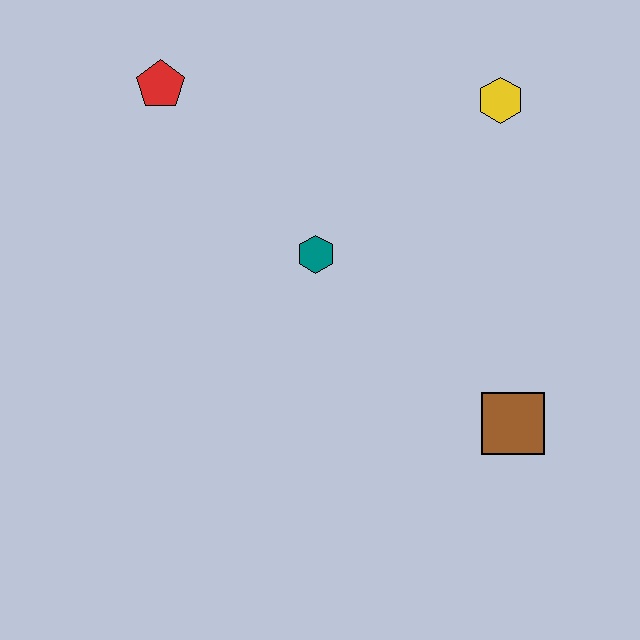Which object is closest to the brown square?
The teal hexagon is closest to the brown square.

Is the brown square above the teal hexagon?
No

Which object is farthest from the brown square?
The red pentagon is farthest from the brown square.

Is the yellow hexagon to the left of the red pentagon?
No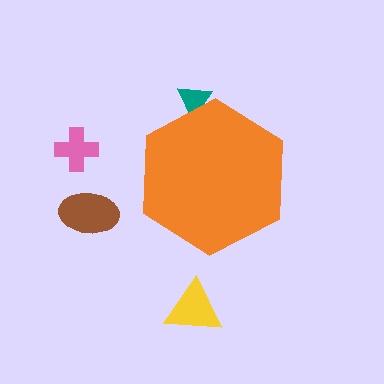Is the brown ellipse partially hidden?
No, the brown ellipse is fully visible.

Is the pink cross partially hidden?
No, the pink cross is fully visible.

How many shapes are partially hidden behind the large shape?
1 shape is partially hidden.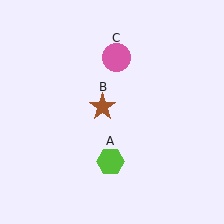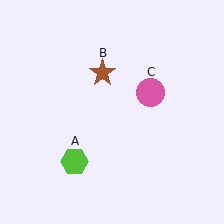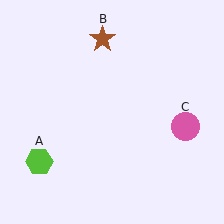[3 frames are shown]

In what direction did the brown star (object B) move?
The brown star (object B) moved up.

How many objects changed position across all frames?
3 objects changed position: lime hexagon (object A), brown star (object B), pink circle (object C).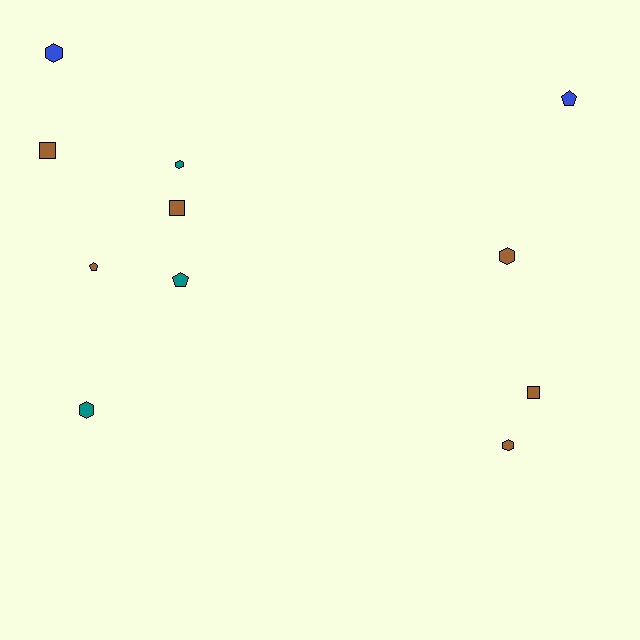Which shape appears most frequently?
Hexagon, with 5 objects.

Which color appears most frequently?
Brown, with 6 objects.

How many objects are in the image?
There are 11 objects.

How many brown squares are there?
There are 3 brown squares.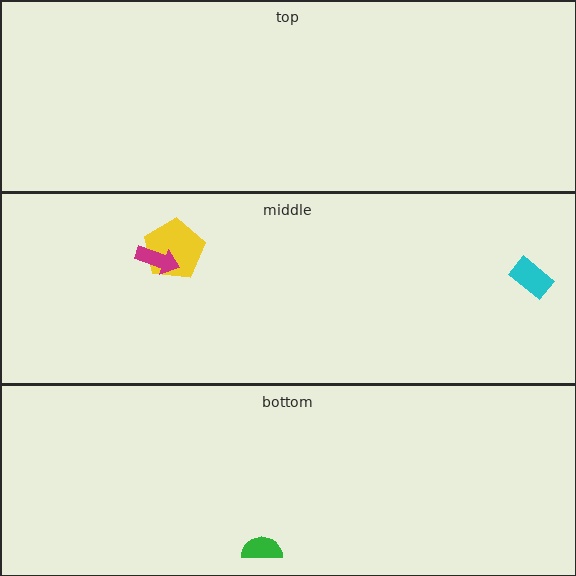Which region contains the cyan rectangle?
The middle region.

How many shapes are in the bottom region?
1.